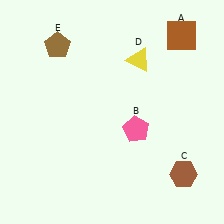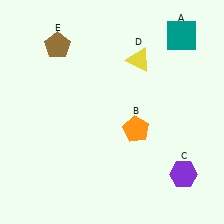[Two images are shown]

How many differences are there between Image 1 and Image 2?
There are 3 differences between the two images.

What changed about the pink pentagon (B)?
In Image 1, B is pink. In Image 2, it changed to orange.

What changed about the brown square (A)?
In Image 1, A is brown. In Image 2, it changed to teal.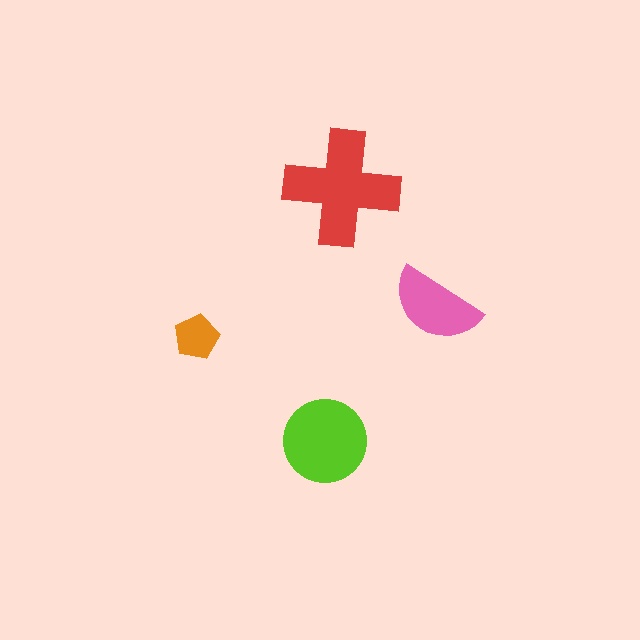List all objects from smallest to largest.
The orange pentagon, the pink semicircle, the lime circle, the red cross.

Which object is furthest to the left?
The orange pentagon is leftmost.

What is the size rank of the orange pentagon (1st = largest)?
4th.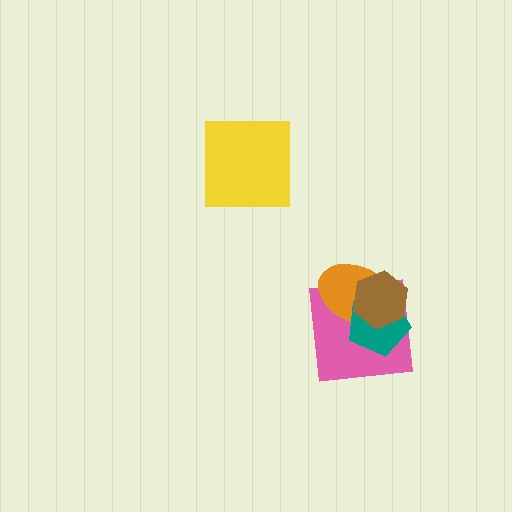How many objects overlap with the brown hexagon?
3 objects overlap with the brown hexagon.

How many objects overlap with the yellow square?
0 objects overlap with the yellow square.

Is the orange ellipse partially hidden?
Yes, it is partially covered by another shape.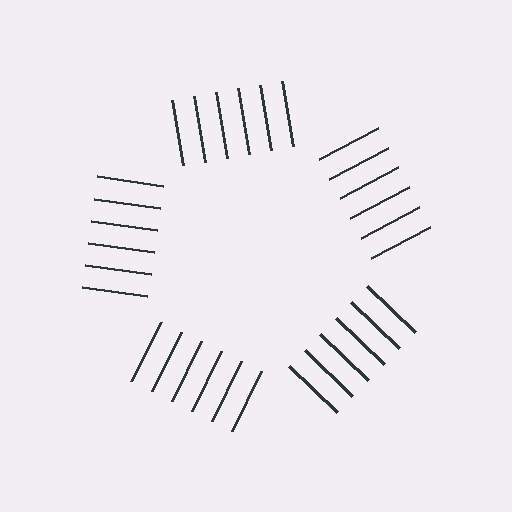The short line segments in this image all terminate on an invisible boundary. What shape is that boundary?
An illusory pentagon — the line segments terminate on its edges but no continuous stroke is drawn.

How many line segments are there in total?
30 — 6 along each of the 5 edges.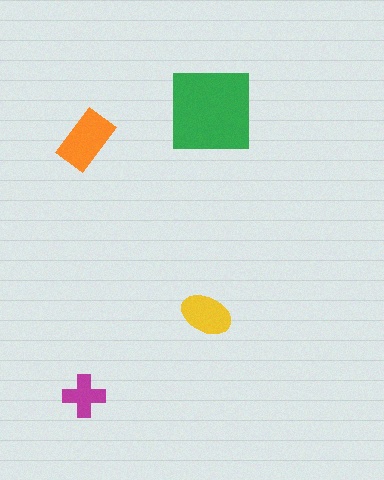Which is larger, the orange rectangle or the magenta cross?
The orange rectangle.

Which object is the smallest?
The magenta cross.